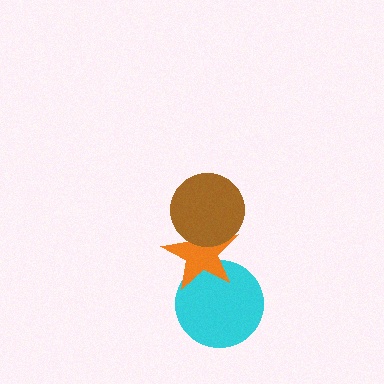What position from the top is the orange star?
The orange star is 2nd from the top.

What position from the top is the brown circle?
The brown circle is 1st from the top.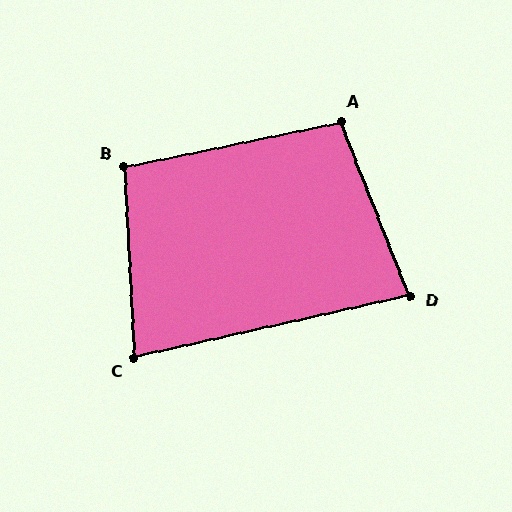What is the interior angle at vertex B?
Approximately 99 degrees (obtuse).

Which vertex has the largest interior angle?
A, at approximately 100 degrees.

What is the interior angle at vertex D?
Approximately 81 degrees (acute).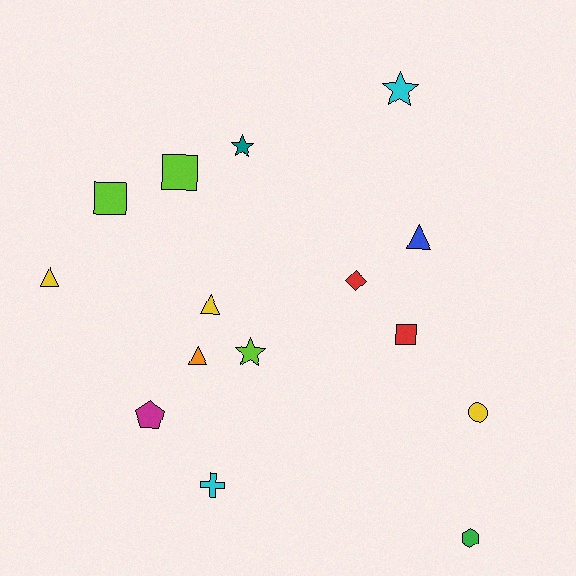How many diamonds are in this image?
There is 1 diamond.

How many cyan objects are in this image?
There are 2 cyan objects.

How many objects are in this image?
There are 15 objects.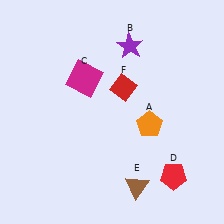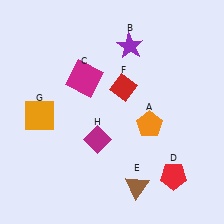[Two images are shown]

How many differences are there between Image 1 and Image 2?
There are 2 differences between the two images.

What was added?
An orange square (G), a magenta diamond (H) were added in Image 2.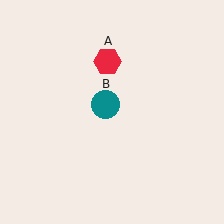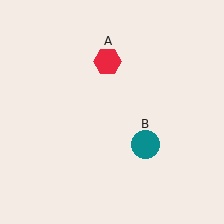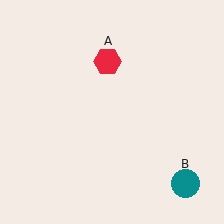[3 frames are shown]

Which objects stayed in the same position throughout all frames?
Red hexagon (object A) remained stationary.